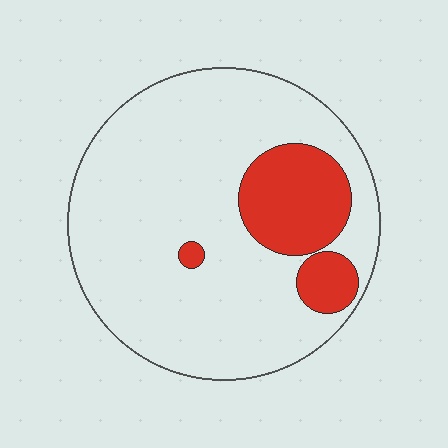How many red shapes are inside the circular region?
3.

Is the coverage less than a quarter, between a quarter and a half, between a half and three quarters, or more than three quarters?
Less than a quarter.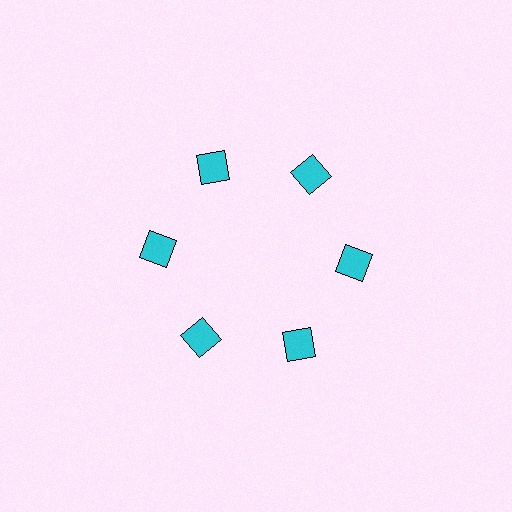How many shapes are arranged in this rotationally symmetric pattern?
There are 6 shapes, arranged in 6 groups of 1.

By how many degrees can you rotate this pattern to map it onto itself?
The pattern maps onto itself every 60 degrees of rotation.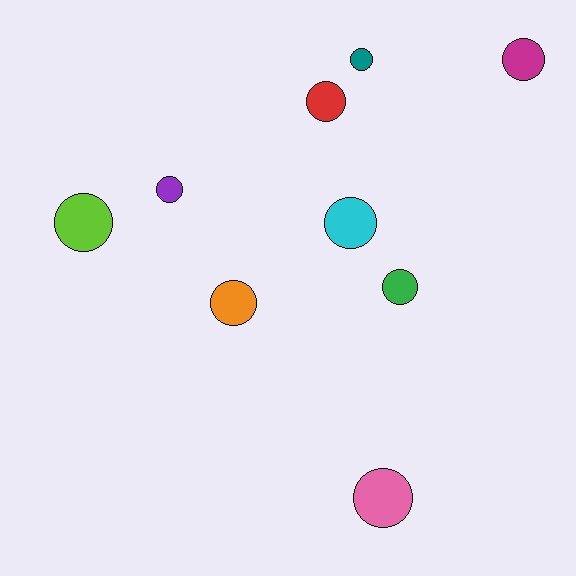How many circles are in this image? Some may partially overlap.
There are 9 circles.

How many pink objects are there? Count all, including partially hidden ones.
There is 1 pink object.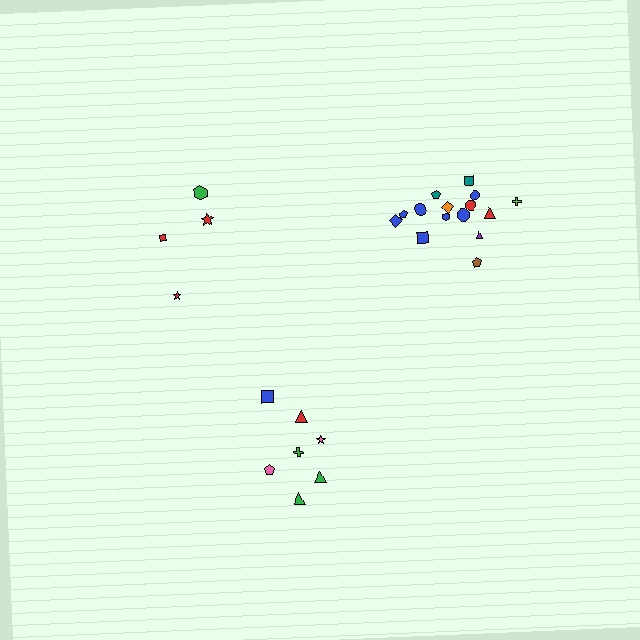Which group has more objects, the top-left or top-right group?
The top-right group.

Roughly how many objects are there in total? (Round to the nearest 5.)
Roughly 25 objects in total.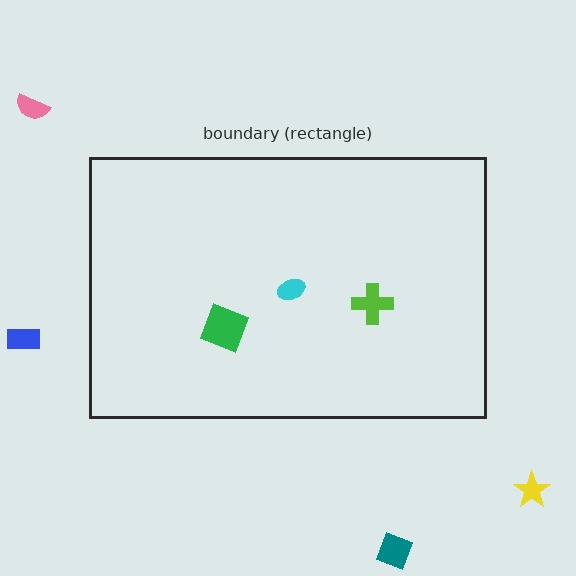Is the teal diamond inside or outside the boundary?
Outside.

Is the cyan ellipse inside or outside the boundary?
Inside.